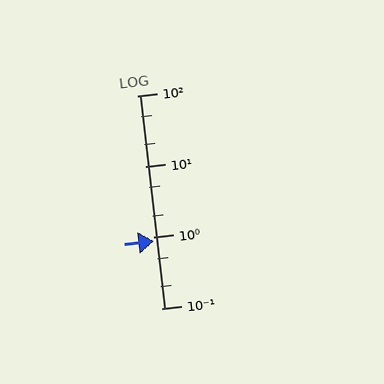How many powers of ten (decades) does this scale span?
The scale spans 3 decades, from 0.1 to 100.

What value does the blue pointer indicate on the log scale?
The pointer indicates approximately 0.88.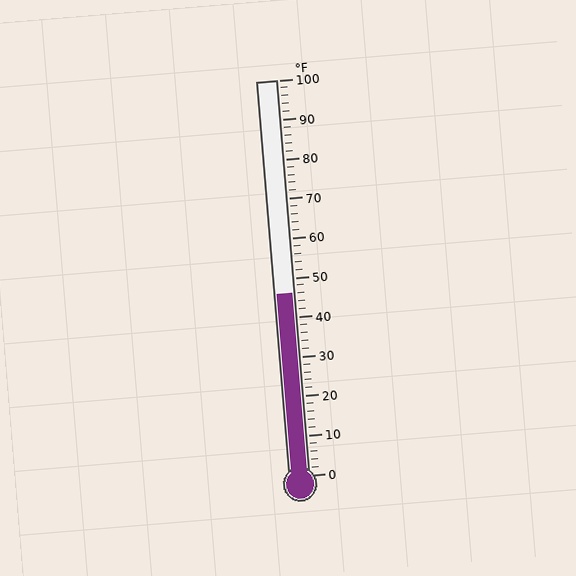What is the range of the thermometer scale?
The thermometer scale ranges from 0°F to 100°F.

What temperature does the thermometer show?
The thermometer shows approximately 46°F.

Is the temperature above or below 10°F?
The temperature is above 10°F.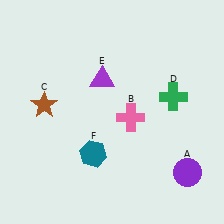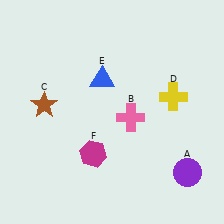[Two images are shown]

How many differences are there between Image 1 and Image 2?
There are 3 differences between the two images.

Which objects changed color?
D changed from green to yellow. E changed from purple to blue. F changed from teal to magenta.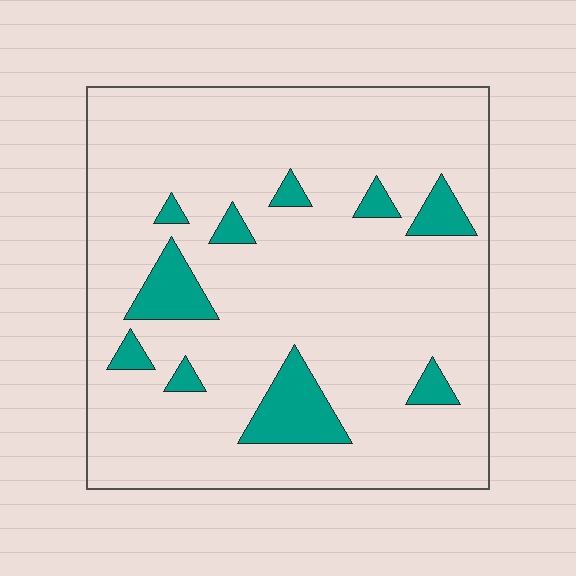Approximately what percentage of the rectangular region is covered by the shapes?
Approximately 10%.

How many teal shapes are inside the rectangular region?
10.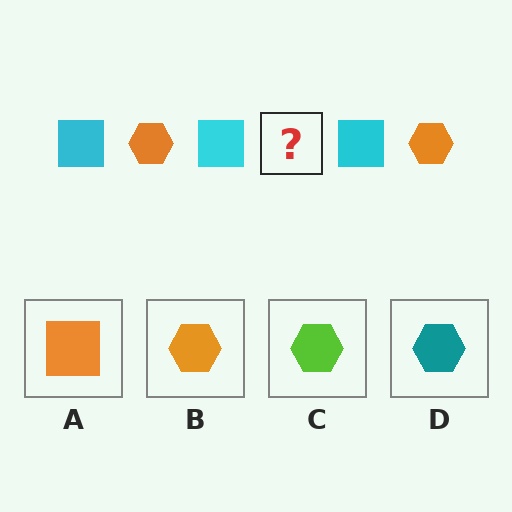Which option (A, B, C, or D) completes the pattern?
B.